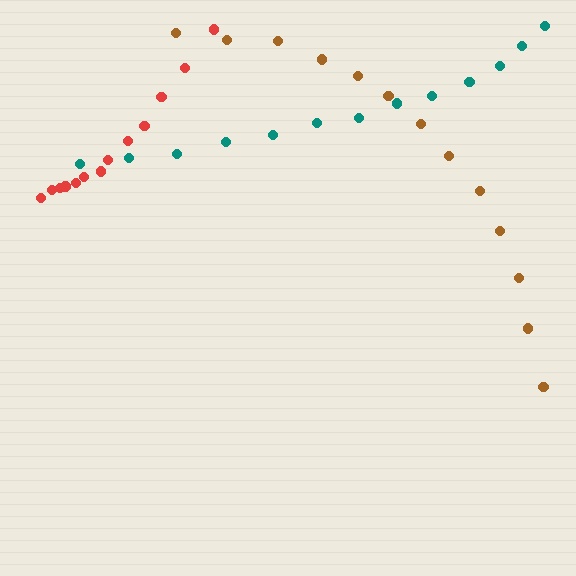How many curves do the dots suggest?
There are 3 distinct paths.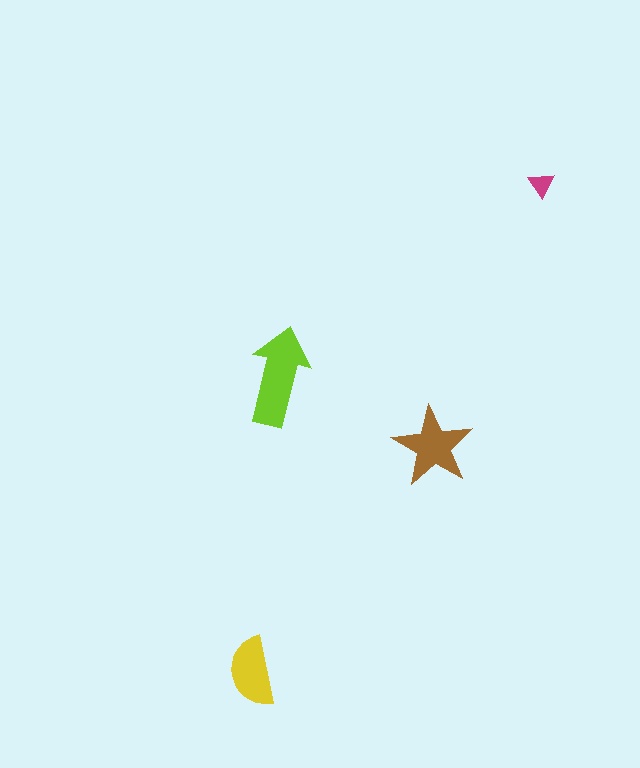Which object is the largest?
The lime arrow.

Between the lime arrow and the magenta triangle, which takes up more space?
The lime arrow.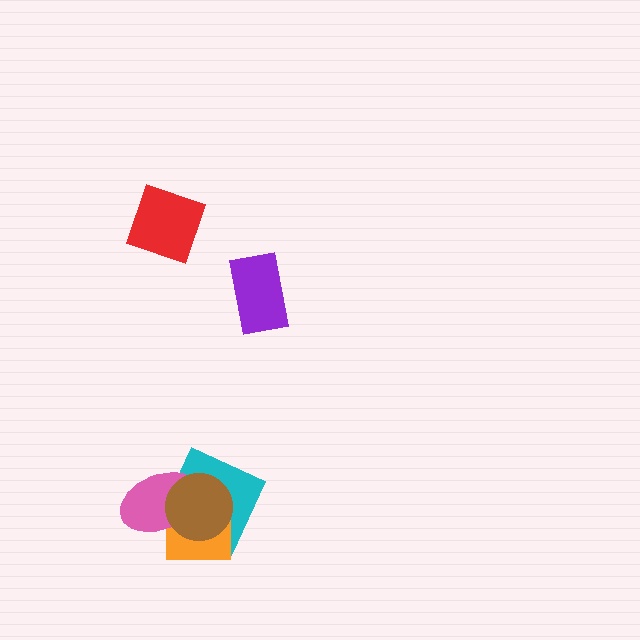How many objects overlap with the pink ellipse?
3 objects overlap with the pink ellipse.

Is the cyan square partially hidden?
Yes, it is partially covered by another shape.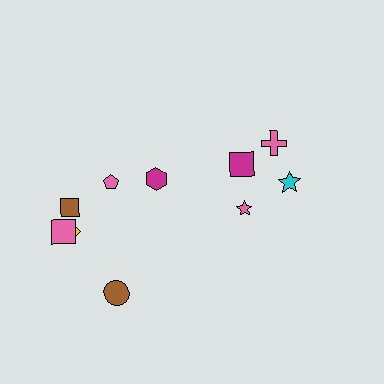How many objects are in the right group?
There are 4 objects.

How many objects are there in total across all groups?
There are 10 objects.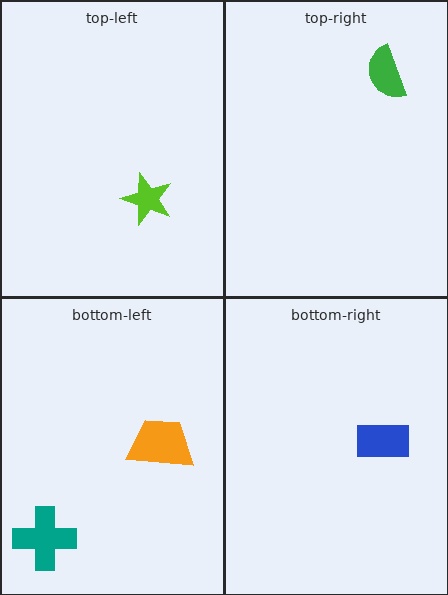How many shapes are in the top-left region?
1.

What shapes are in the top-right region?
The green semicircle.